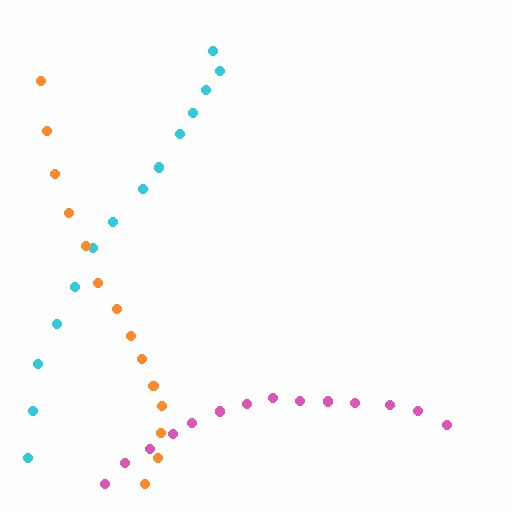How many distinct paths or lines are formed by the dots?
There are 3 distinct paths.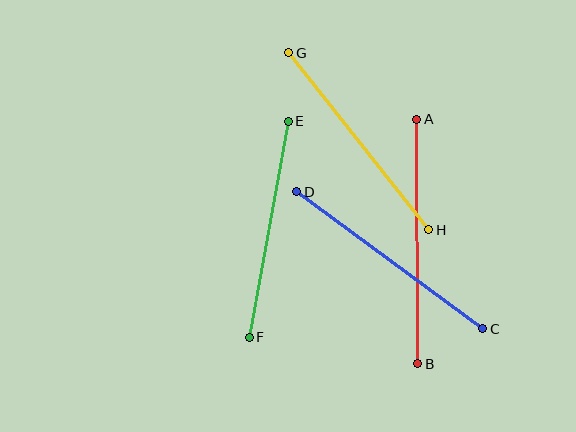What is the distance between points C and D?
The distance is approximately 231 pixels.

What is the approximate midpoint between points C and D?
The midpoint is at approximately (390, 260) pixels.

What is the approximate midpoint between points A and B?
The midpoint is at approximately (417, 242) pixels.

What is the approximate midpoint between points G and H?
The midpoint is at approximately (359, 141) pixels.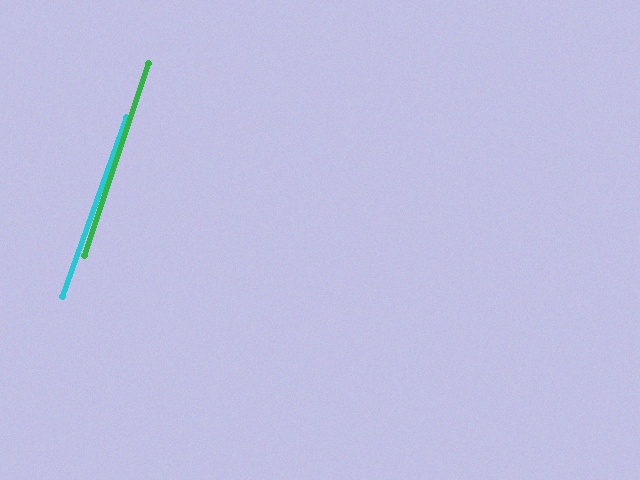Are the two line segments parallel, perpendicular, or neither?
Parallel — their directions differ by only 1.1°.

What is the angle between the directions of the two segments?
Approximately 1 degree.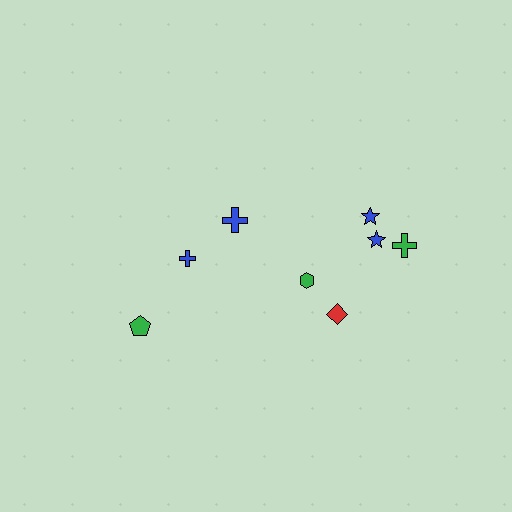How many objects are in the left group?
There are 3 objects.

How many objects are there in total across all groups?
There are 8 objects.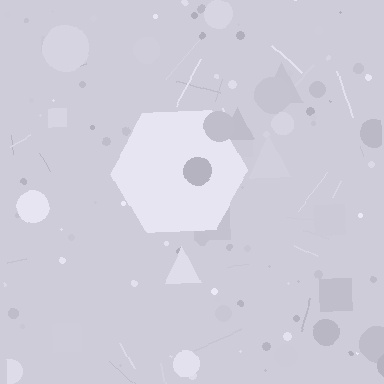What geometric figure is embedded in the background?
A hexagon is embedded in the background.